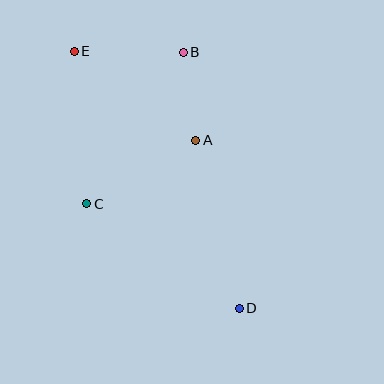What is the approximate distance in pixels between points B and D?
The distance between B and D is approximately 262 pixels.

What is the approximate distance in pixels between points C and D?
The distance between C and D is approximately 185 pixels.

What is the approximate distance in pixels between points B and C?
The distance between B and C is approximately 180 pixels.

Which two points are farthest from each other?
Points D and E are farthest from each other.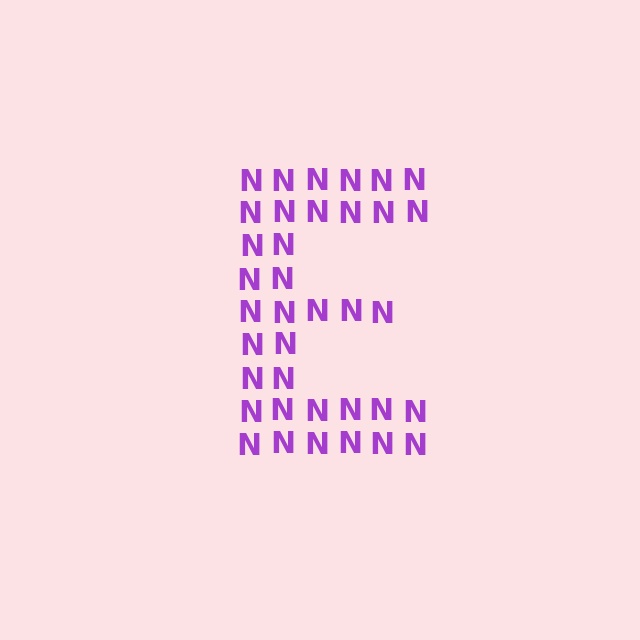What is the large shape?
The large shape is the letter E.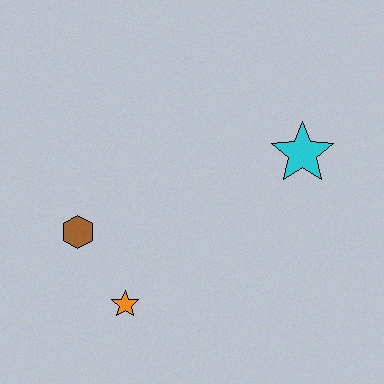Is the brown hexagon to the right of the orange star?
No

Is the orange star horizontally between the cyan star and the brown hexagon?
Yes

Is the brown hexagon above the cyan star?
No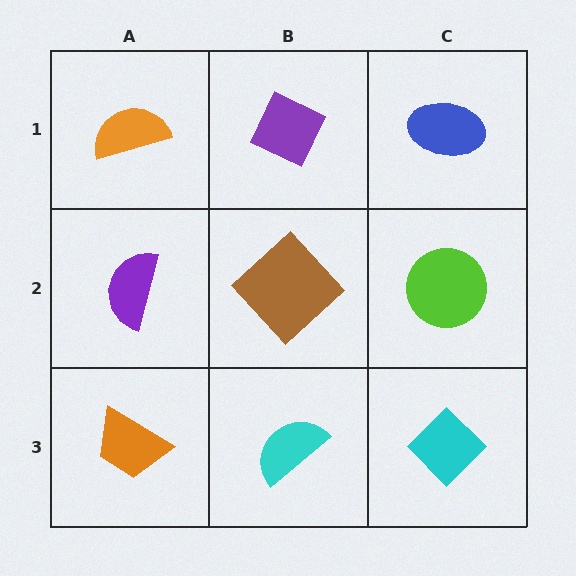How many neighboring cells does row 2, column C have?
3.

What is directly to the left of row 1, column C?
A purple diamond.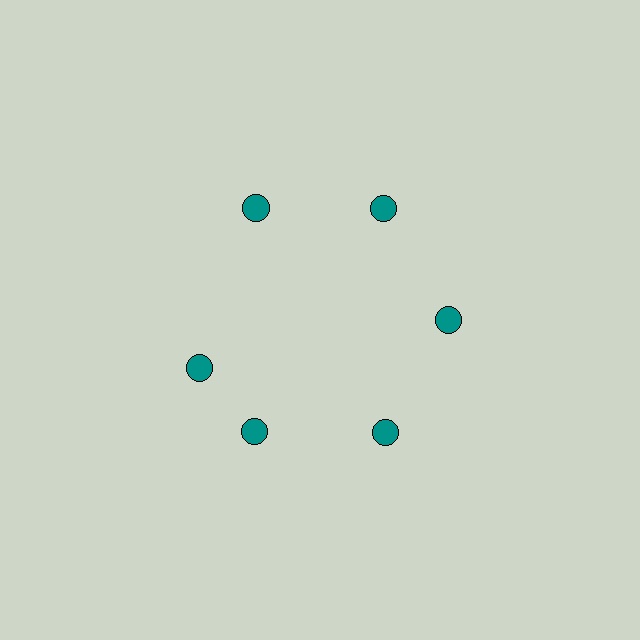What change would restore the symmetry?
The symmetry would be restored by rotating it back into even spacing with its neighbors so that all 6 circles sit at equal angles and equal distance from the center.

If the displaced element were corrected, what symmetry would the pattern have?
It would have 6-fold rotational symmetry — the pattern would map onto itself every 60 degrees.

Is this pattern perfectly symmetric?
No. The 6 teal circles are arranged in a ring, but one element near the 9 o'clock position is rotated out of alignment along the ring, breaking the 6-fold rotational symmetry.